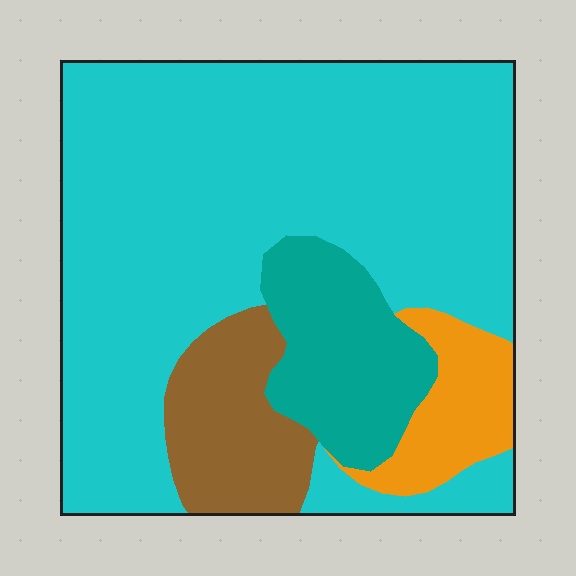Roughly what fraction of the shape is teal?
Teal covers about 15% of the shape.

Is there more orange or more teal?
Teal.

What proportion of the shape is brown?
Brown covers 11% of the shape.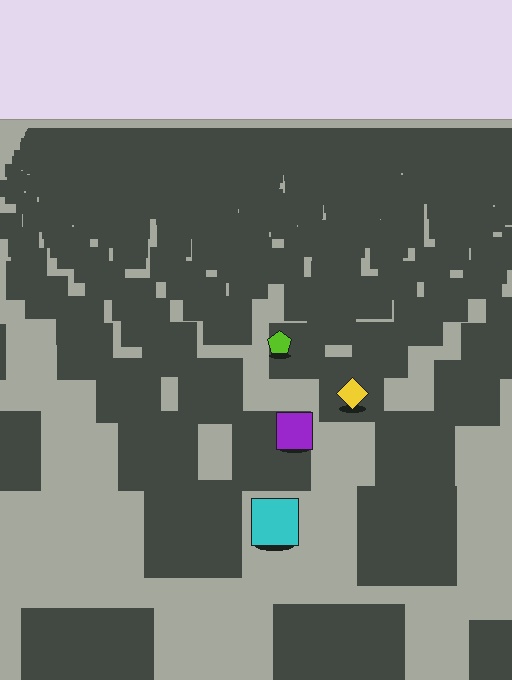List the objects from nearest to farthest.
From nearest to farthest: the cyan square, the purple square, the yellow diamond, the lime pentagon.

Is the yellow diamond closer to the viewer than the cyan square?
No. The cyan square is closer — you can tell from the texture gradient: the ground texture is coarser near it.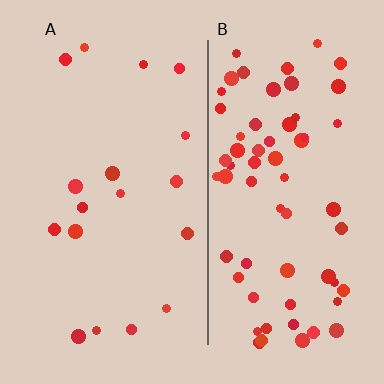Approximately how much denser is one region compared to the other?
Approximately 3.8× — region B over region A.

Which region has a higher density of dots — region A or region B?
B (the right).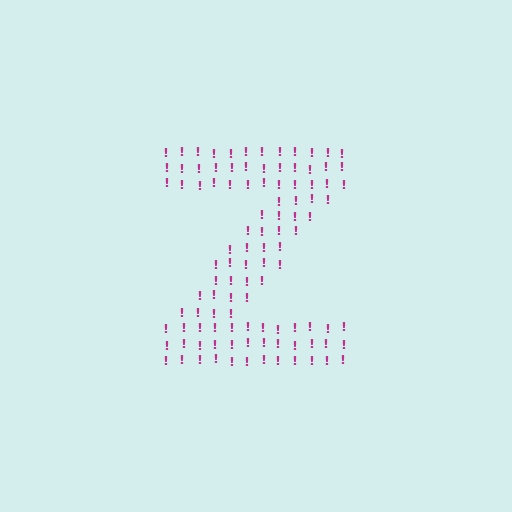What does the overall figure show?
The overall figure shows the letter Z.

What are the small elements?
The small elements are exclamation marks.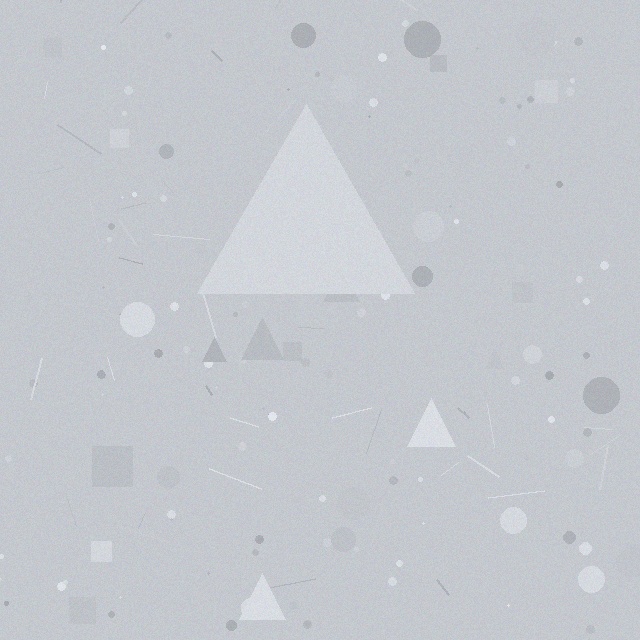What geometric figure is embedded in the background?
A triangle is embedded in the background.